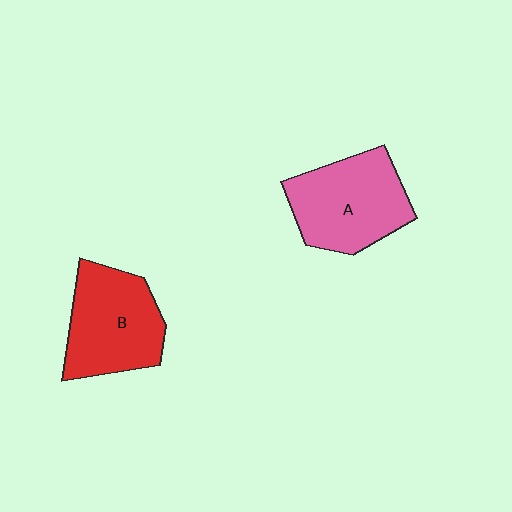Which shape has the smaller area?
Shape B (red).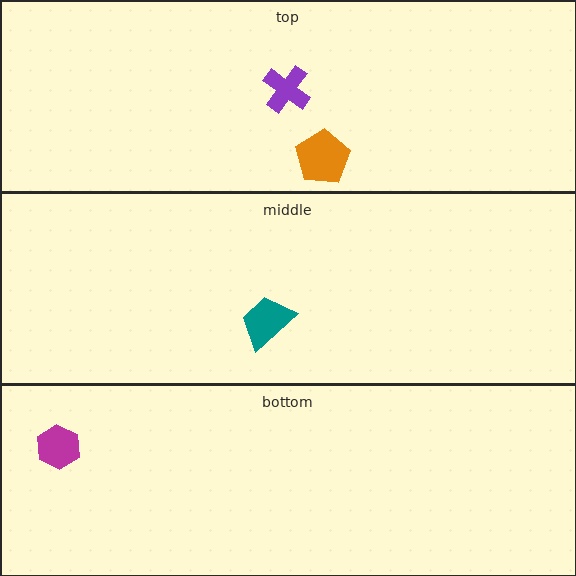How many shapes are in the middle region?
1.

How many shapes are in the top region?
2.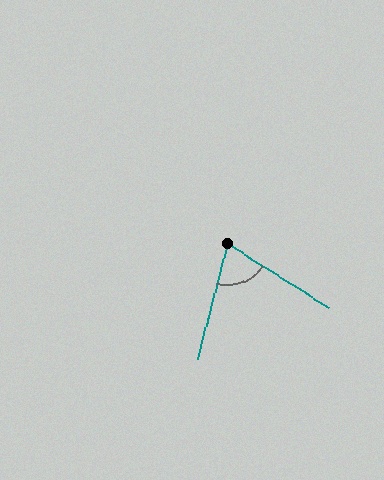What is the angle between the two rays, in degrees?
Approximately 72 degrees.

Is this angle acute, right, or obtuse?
It is acute.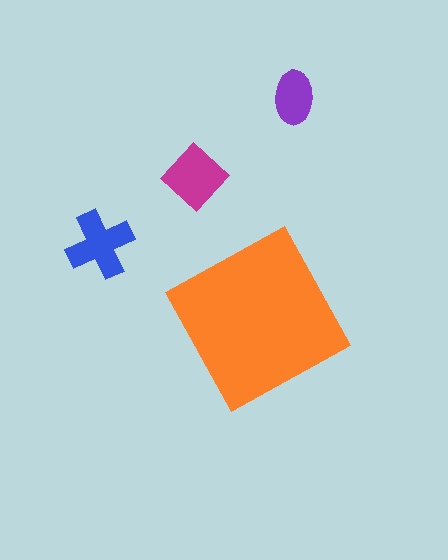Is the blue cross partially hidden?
No, the blue cross is fully visible.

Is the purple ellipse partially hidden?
No, the purple ellipse is fully visible.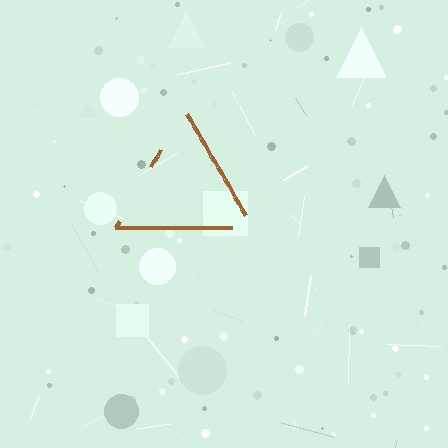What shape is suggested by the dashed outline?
The dashed outline suggests a triangle.